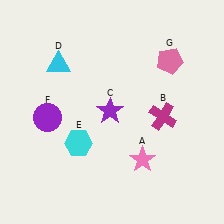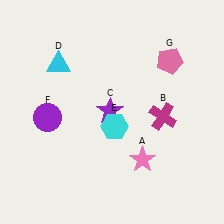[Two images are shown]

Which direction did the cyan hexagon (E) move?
The cyan hexagon (E) moved right.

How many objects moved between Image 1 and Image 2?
1 object moved between the two images.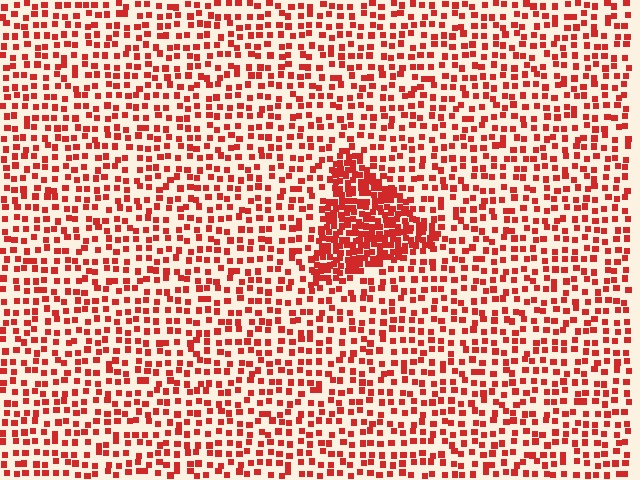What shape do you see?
I see a triangle.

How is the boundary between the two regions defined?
The boundary is defined by a change in element density (approximately 2.5x ratio). All elements are the same color, size, and shape.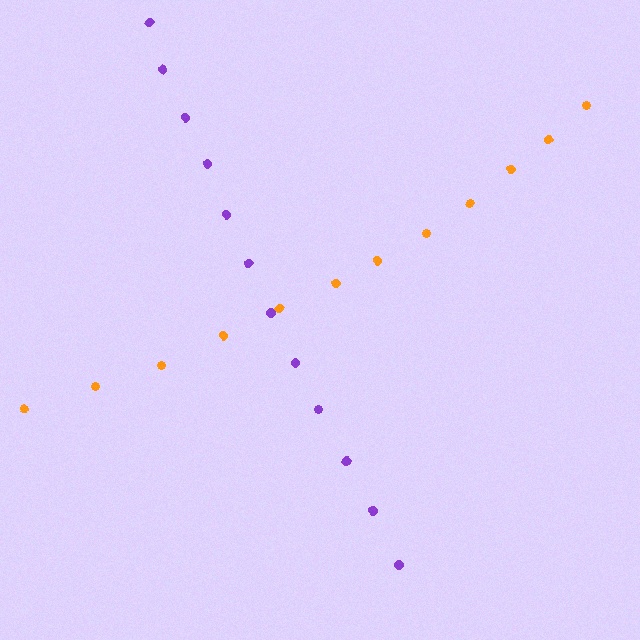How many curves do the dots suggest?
There are 2 distinct paths.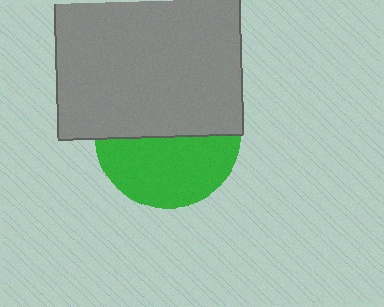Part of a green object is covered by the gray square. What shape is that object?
It is a circle.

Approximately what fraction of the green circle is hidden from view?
Roughly 52% of the green circle is hidden behind the gray square.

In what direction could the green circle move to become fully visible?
The green circle could move down. That would shift it out from behind the gray square entirely.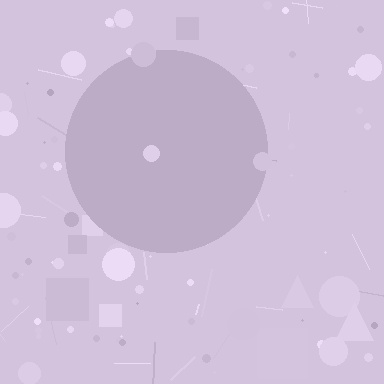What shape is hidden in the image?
A circle is hidden in the image.